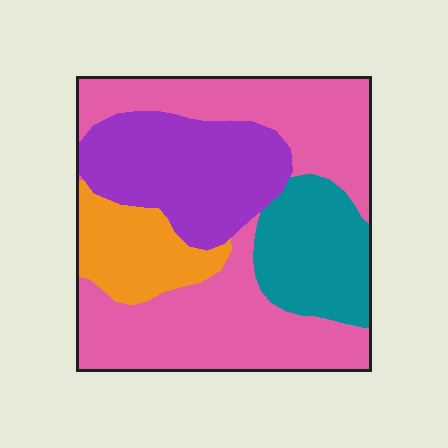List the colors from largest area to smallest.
From largest to smallest: pink, purple, teal, orange.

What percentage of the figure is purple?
Purple takes up about one quarter (1/4) of the figure.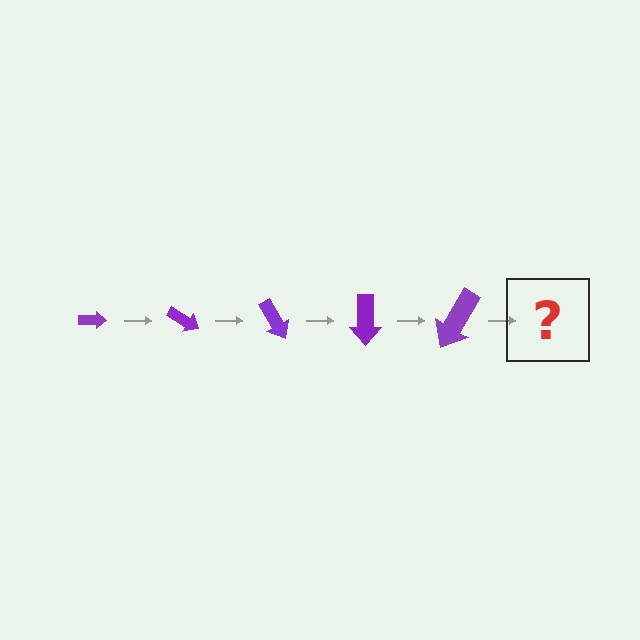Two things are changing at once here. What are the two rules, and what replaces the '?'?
The two rules are that the arrow grows larger each step and it rotates 30 degrees each step. The '?' should be an arrow, larger than the previous one and rotated 150 degrees from the start.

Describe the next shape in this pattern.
It should be an arrow, larger than the previous one and rotated 150 degrees from the start.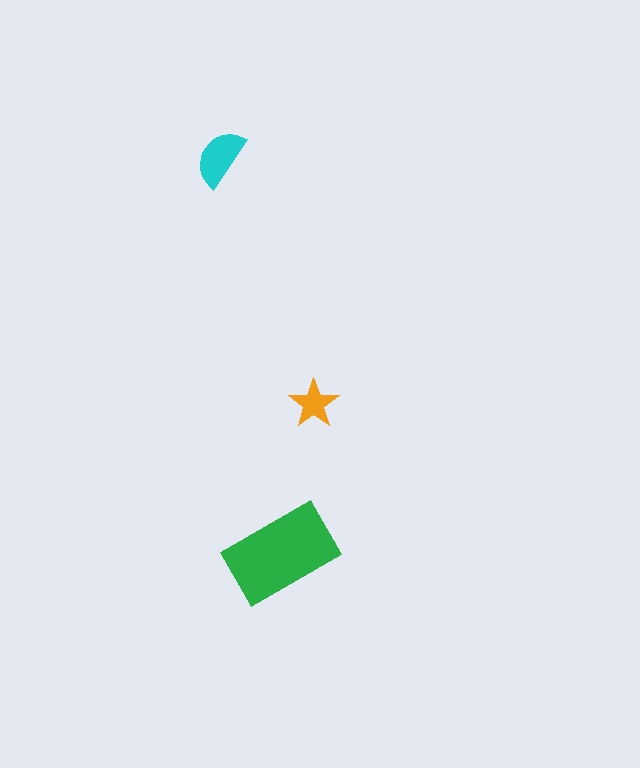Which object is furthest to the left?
The cyan semicircle is leftmost.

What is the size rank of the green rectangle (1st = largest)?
1st.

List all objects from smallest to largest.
The orange star, the cyan semicircle, the green rectangle.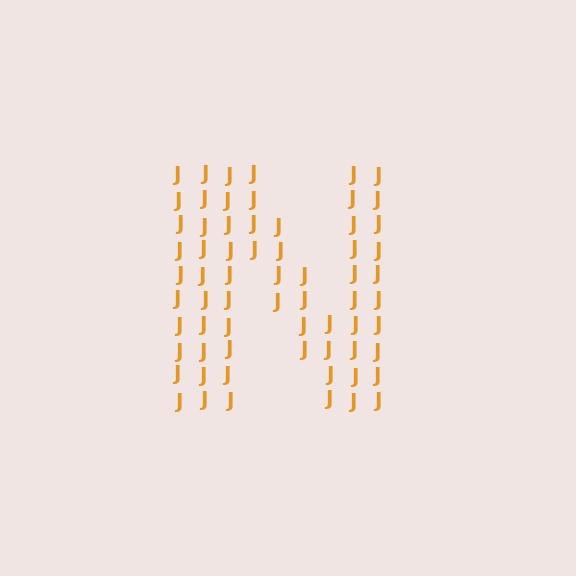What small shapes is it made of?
It is made of small letter J's.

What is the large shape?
The large shape is the letter N.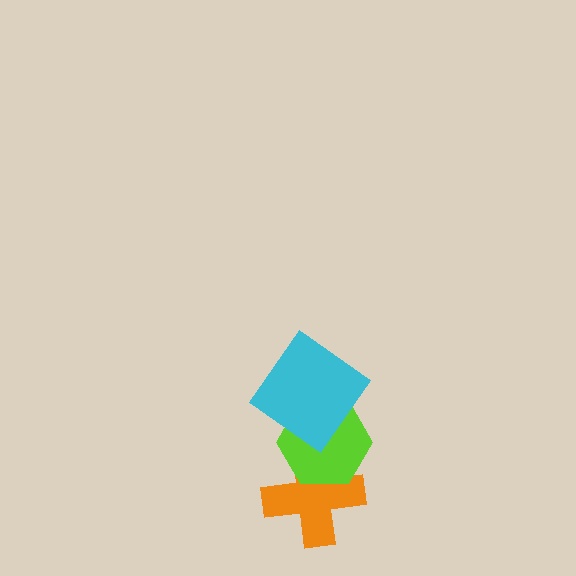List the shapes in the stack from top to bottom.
From top to bottom: the cyan diamond, the lime hexagon, the orange cross.